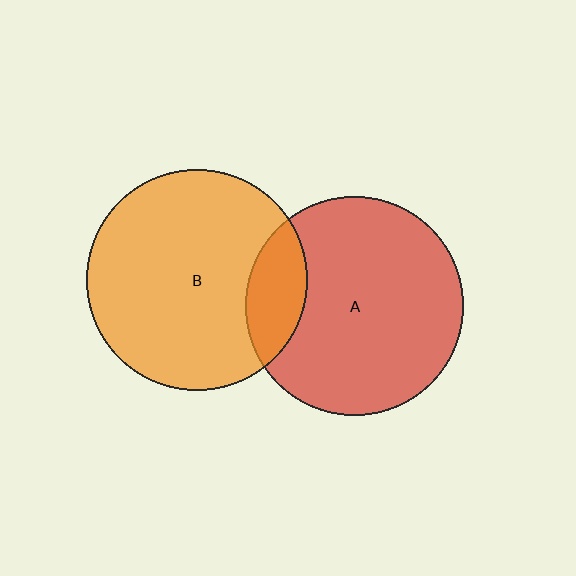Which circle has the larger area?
Circle B (orange).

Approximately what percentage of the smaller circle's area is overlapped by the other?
Approximately 15%.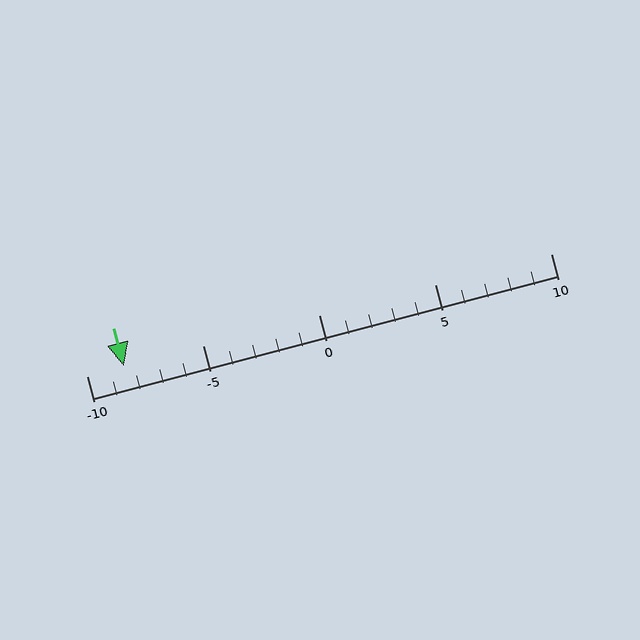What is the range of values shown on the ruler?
The ruler shows values from -10 to 10.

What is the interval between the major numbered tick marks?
The major tick marks are spaced 5 units apart.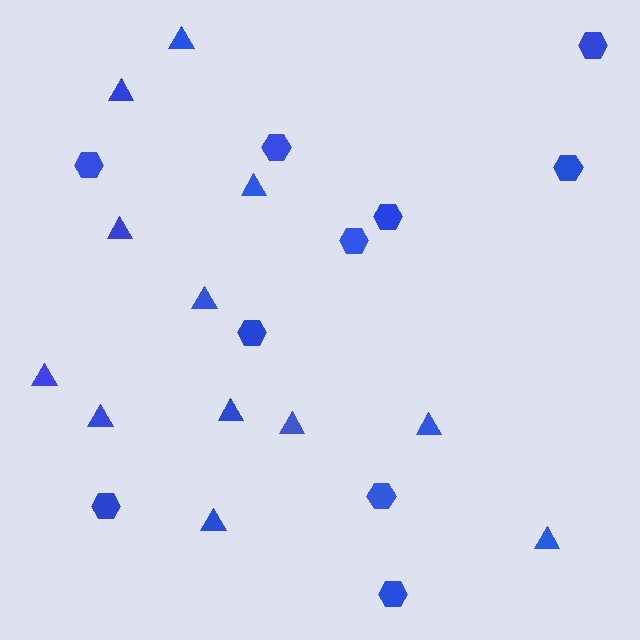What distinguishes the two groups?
There are 2 groups: one group of hexagons (10) and one group of triangles (12).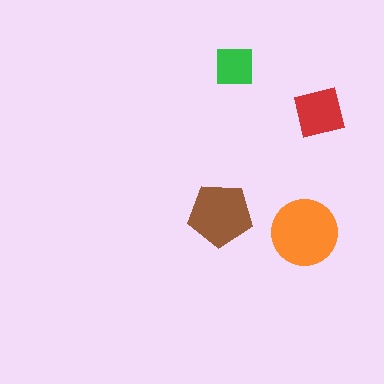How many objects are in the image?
There are 4 objects in the image.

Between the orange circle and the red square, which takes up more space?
The orange circle.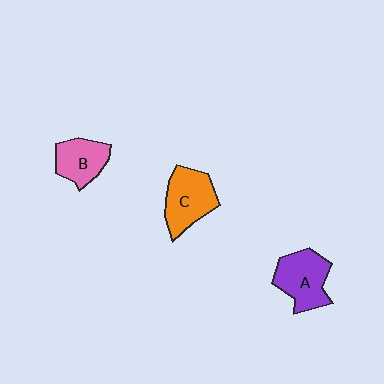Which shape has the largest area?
Shape C (orange).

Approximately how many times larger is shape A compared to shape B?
Approximately 1.3 times.